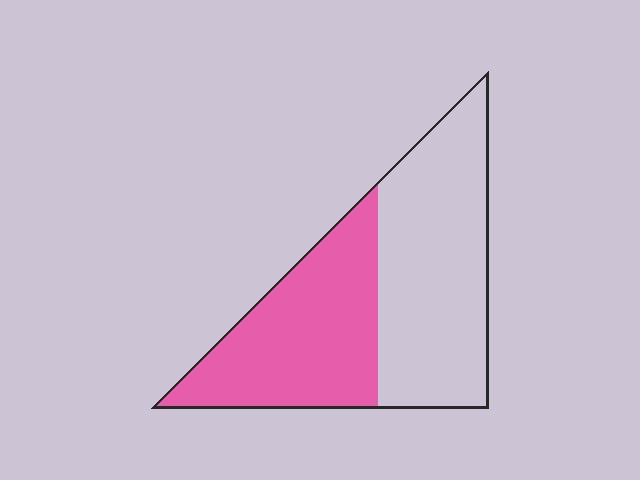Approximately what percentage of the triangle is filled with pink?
Approximately 45%.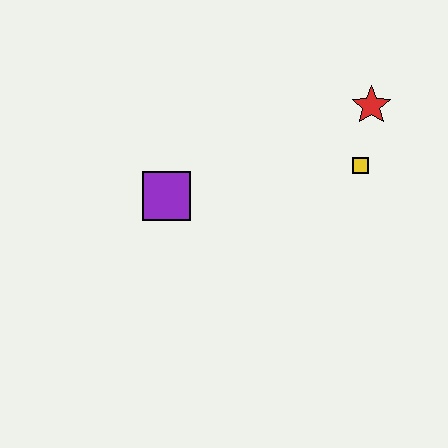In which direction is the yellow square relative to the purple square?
The yellow square is to the right of the purple square.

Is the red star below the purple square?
No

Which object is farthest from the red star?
The purple square is farthest from the red star.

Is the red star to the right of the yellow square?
Yes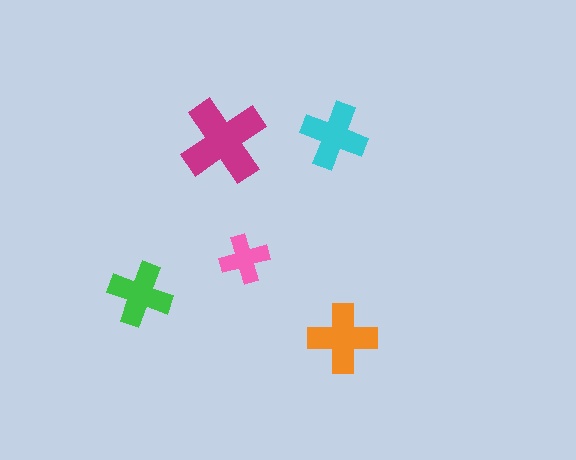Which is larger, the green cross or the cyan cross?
The cyan one.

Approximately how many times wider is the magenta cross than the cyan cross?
About 1.5 times wider.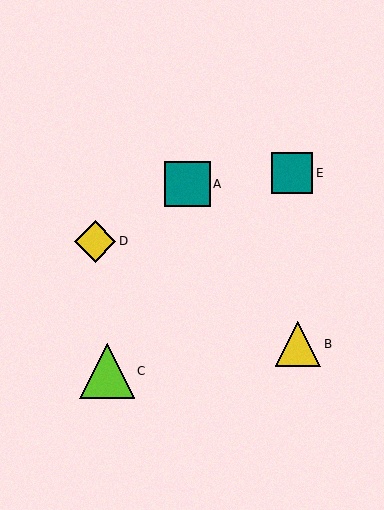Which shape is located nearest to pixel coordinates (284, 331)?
The yellow triangle (labeled B) at (298, 344) is nearest to that location.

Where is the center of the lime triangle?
The center of the lime triangle is at (107, 371).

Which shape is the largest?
The lime triangle (labeled C) is the largest.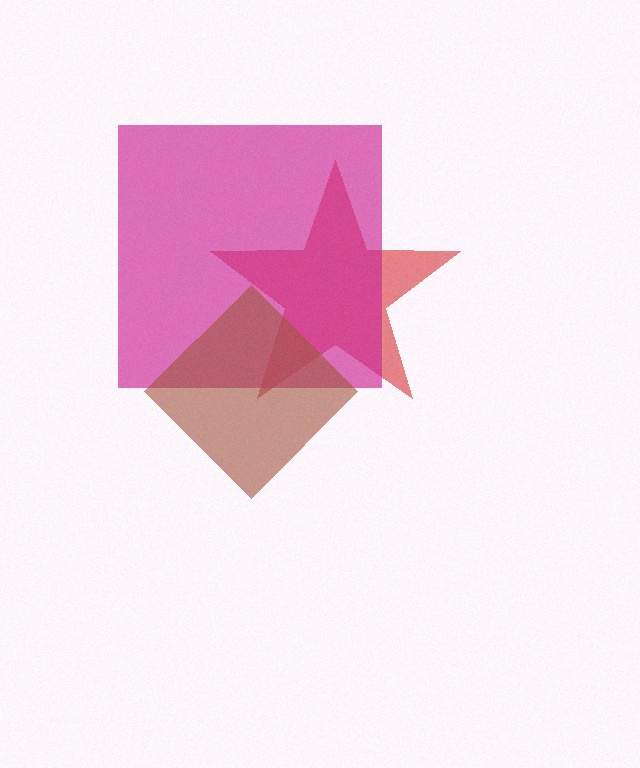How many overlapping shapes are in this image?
There are 3 overlapping shapes in the image.